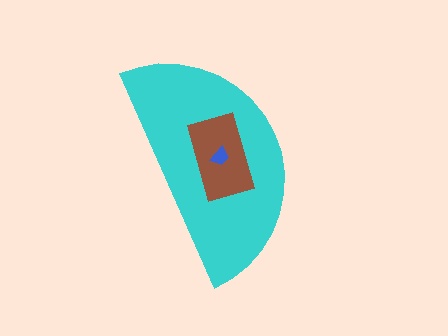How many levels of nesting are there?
3.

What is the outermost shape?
The cyan semicircle.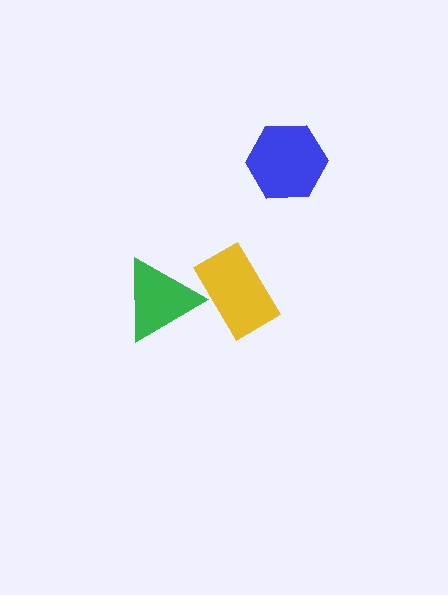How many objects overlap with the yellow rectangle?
1 object overlaps with the yellow rectangle.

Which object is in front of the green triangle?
The yellow rectangle is in front of the green triangle.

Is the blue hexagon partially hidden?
No, no other shape covers it.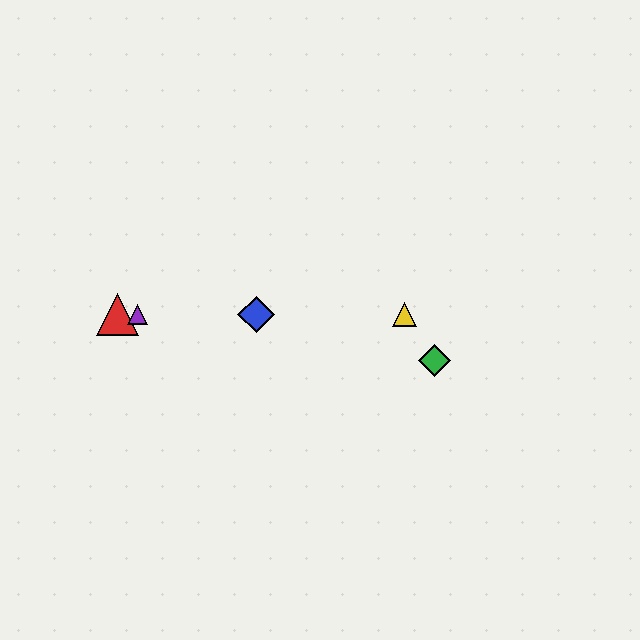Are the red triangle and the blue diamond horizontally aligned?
Yes, both are at y≈314.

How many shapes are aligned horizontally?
4 shapes (the red triangle, the blue diamond, the yellow triangle, the purple triangle) are aligned horizontally.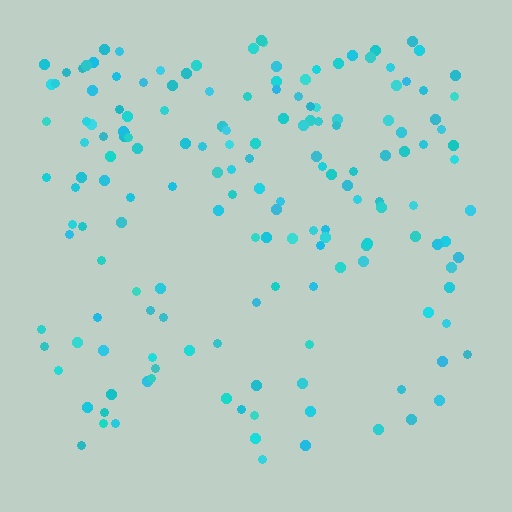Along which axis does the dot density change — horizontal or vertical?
Vertical.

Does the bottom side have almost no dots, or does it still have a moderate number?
Still a moderate number, just noticeably fewer than the top.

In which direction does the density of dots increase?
From bottom to top, with the top side densest.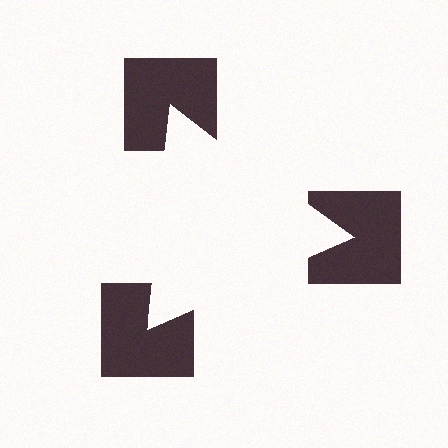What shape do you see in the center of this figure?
An illusory triangle — its edges are inferred from the aligned wedge cuts in the notched squares, not physically drawn.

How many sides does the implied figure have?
3 sides.